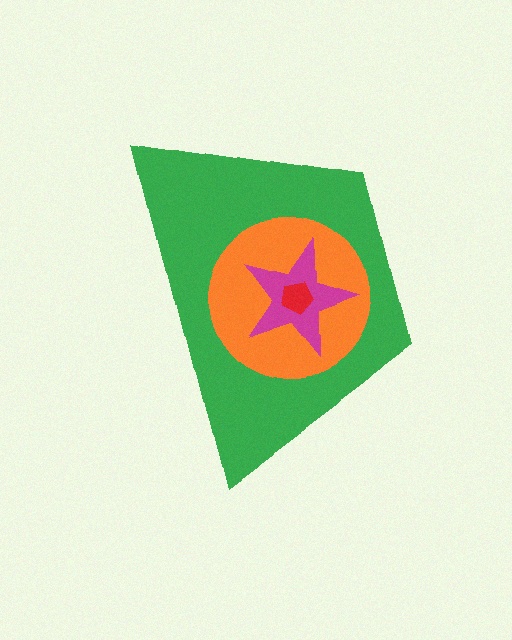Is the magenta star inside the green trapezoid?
Yes.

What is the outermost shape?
The green trapezoid.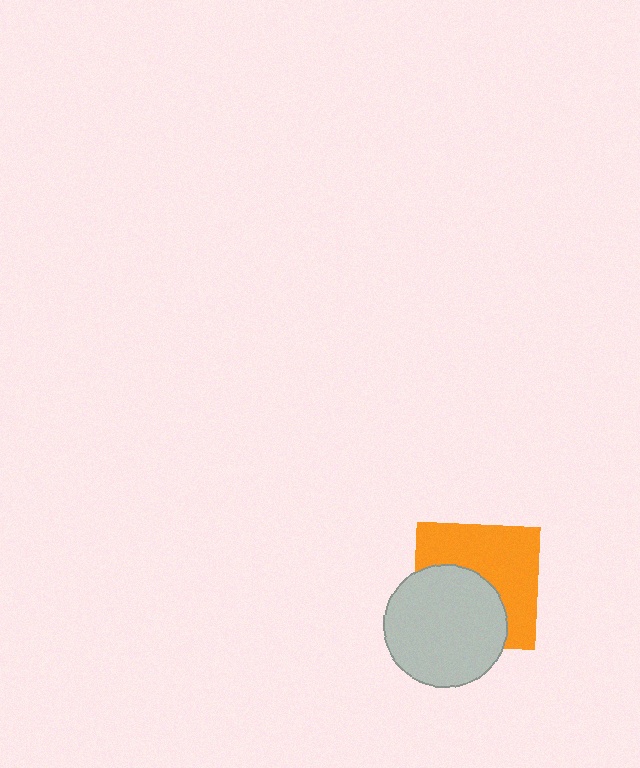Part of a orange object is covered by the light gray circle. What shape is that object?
It is a square.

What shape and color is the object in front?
The object in front is a light gray circle.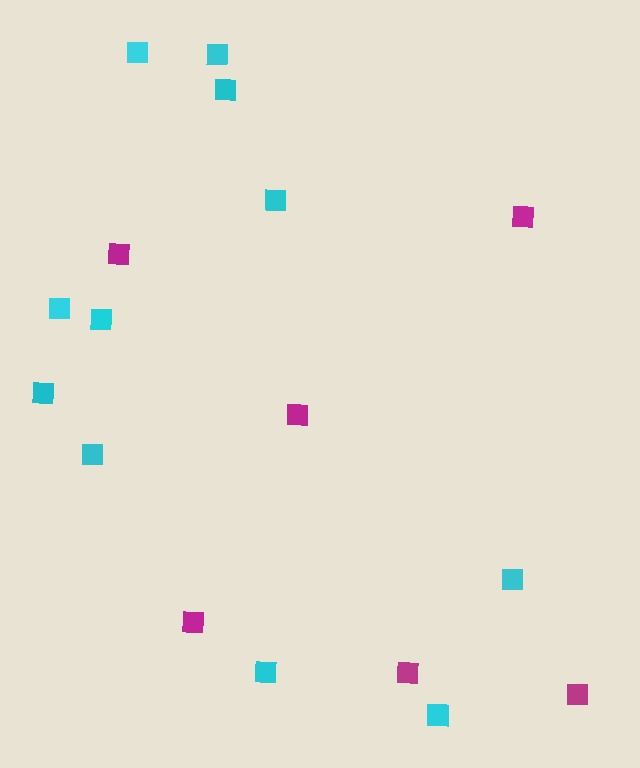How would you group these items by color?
There are 2 groups: one group of cyan squares (11) and one group of magenta squares (6).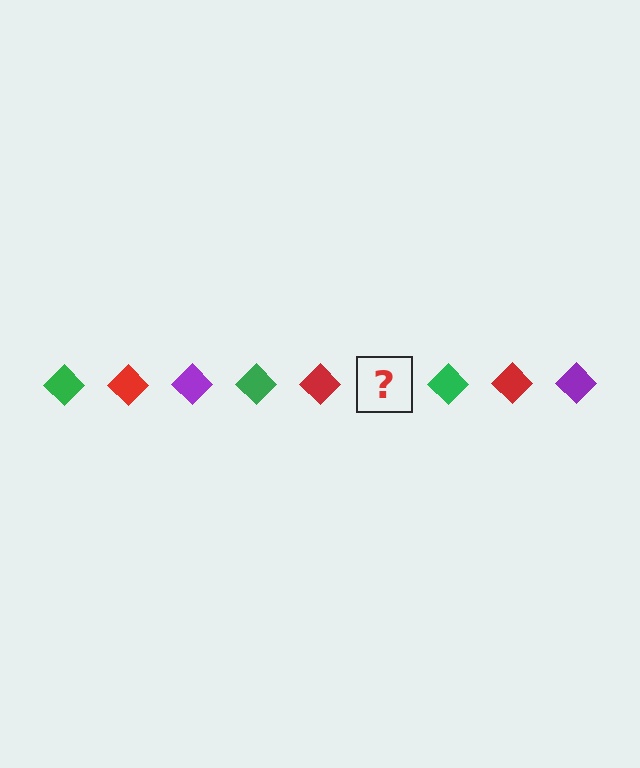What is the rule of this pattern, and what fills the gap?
The rule is that the pattern cycles through green, red, purple diamonds. The gap should be filled with a purple diamond.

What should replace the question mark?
The question mark should be replaced with a purple diamond.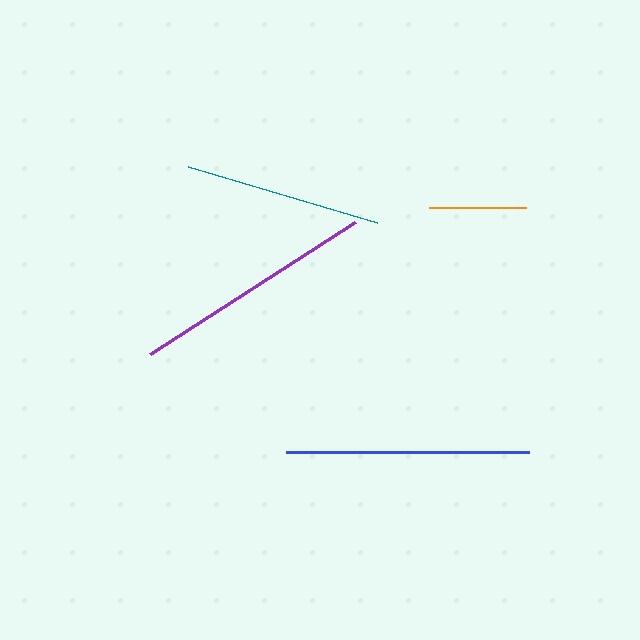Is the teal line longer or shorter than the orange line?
The teal line is longer than the orange line.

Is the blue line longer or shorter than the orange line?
The blue line is longer than the orange line.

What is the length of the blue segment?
The blue segment is approximately 243 pixels long.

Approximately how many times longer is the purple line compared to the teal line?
The purple line is approximately 1.2 times the length of the teal line.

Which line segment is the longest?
The purple line is the longest at approximately 244 pixels.